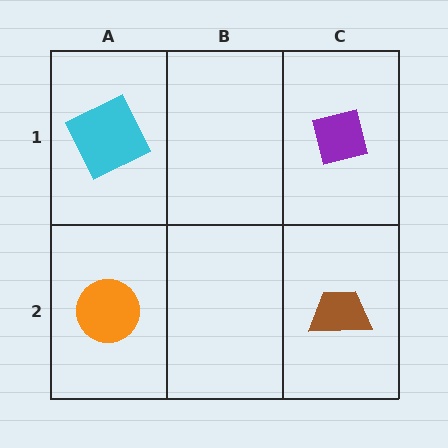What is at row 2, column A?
An orange circle.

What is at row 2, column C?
A brown trapezoid.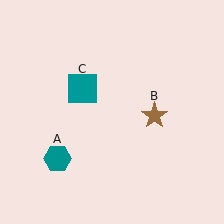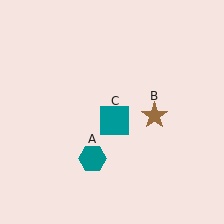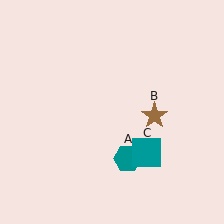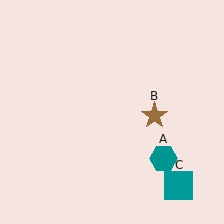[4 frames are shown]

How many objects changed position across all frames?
2 objects changed position: teal hexagon (object A), teal square (object C).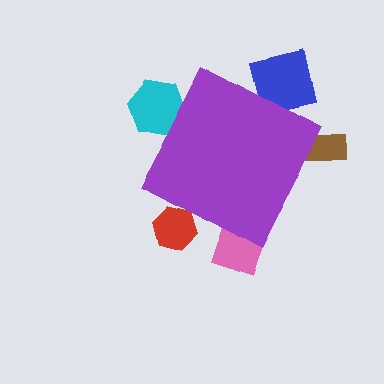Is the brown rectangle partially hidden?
Yes, the brown rectangle is partially hidden behind the purple diamond.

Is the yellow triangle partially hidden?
Yes, the yellow triangle is partially hidden behind the purple diamond.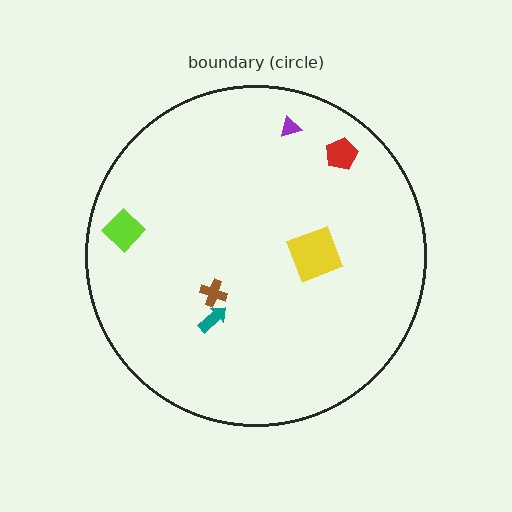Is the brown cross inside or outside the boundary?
Inside.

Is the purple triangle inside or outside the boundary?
Inside.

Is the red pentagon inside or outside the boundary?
Inside.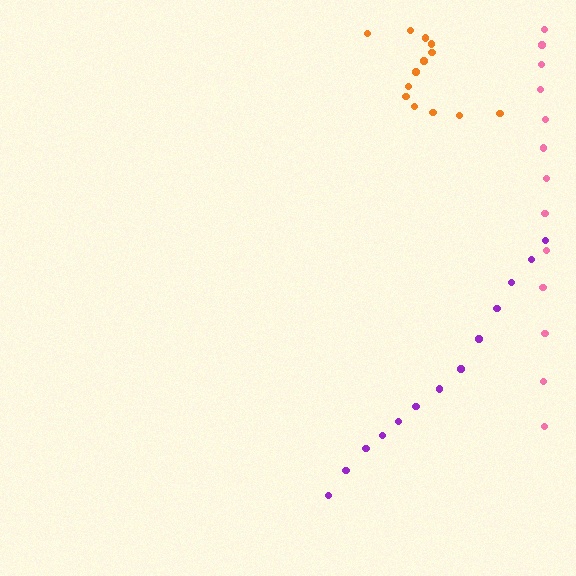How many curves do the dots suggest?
There are 3 distinct paths.